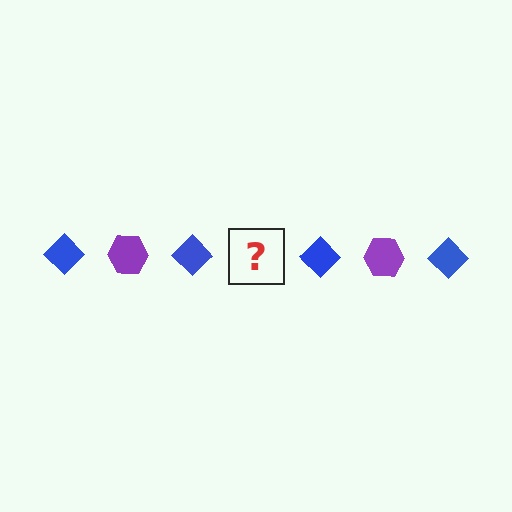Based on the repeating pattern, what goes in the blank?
The blank should be a purple hexagon.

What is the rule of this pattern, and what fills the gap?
The rule is that the pattern alternates between blue diamond and purple hexagon. The gap should be filled with a purple hexagon.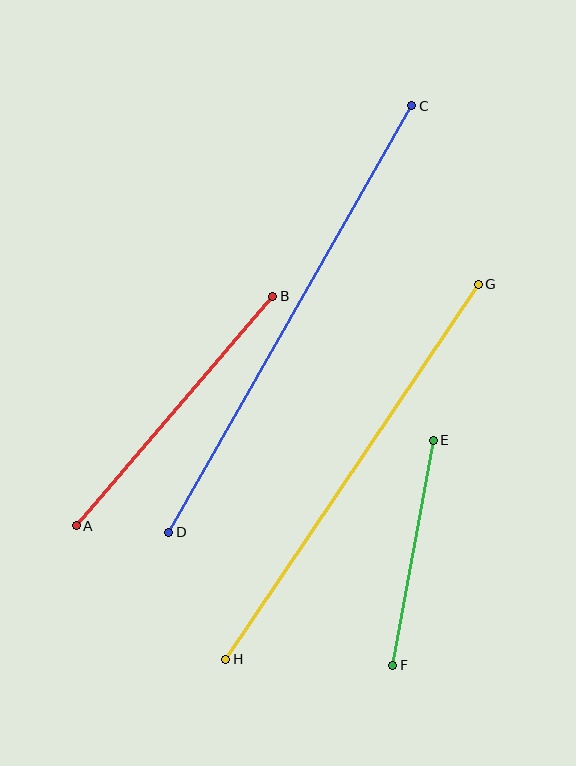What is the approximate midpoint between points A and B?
The midpoint is at approximately (174, 411) pixels.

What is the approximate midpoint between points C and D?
The midpoint is at approximately (290, 319) pixels.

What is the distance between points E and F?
The distance is approximately 229 pixels.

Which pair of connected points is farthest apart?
Points C and D are farthest apart.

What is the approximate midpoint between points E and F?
The midpoint is at approximately (413, 553) pixels.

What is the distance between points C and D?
The distance is approximately 491 pixels.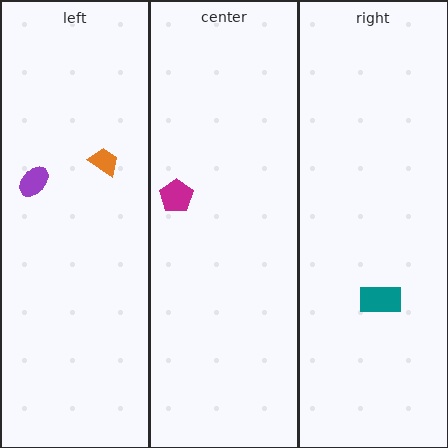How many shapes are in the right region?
1.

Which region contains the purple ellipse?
The left region.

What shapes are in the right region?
The teal rectangle.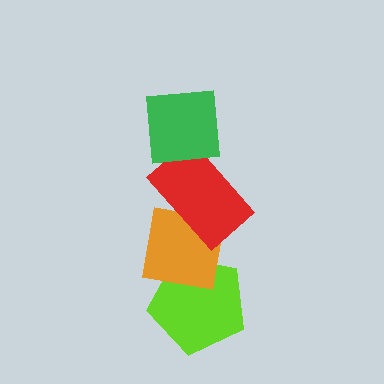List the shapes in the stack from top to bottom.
From top to bottom: the green square, the red rectangle, the orange square, the lime pentagon.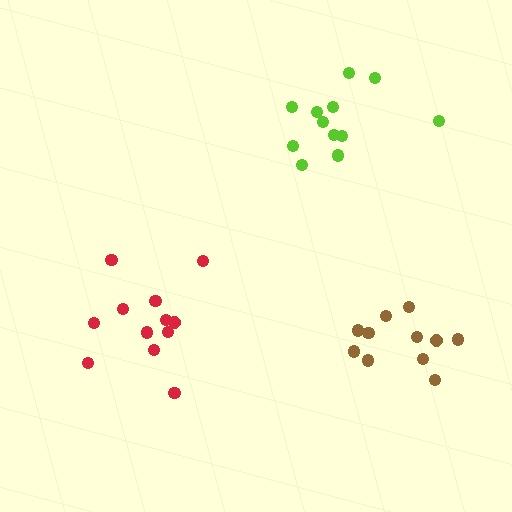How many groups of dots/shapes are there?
There are 3 groups.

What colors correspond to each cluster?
The clusters are colored: brown, red, lime.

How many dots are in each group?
Group 1: 11 dots, Group 2: 12 dots, Group 3: 12 dots (35 total).